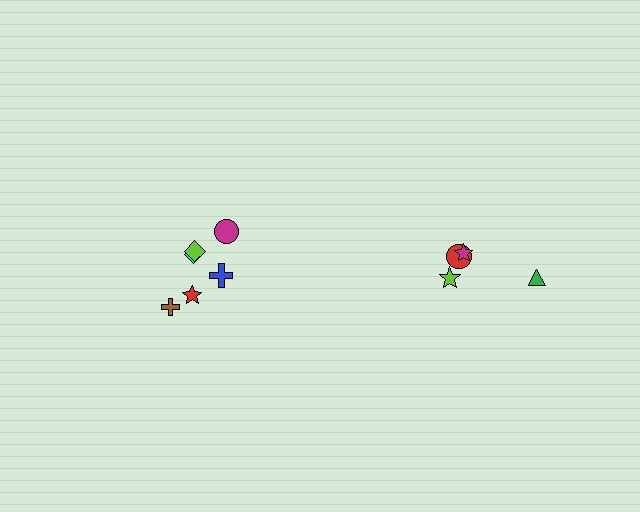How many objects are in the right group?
There are 4 objects.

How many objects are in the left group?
There are 6 objects.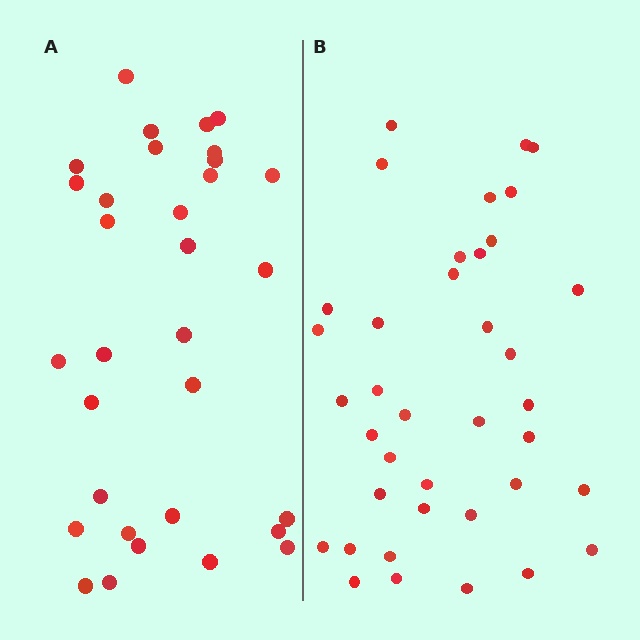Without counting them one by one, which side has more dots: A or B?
Region B (the right region) has more dots.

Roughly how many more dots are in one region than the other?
Region B has about 6 more dots than region A.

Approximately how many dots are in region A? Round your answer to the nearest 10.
About 30 dots. (The exact count is 32, which rounds to 30.)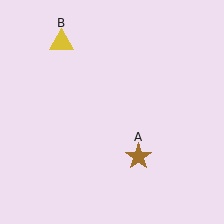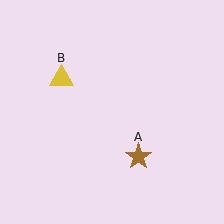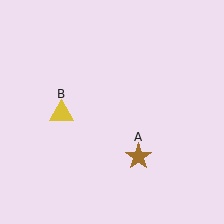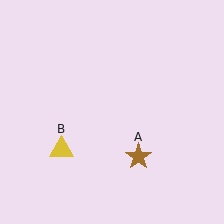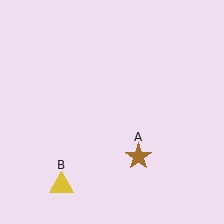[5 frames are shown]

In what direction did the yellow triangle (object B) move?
The yellow triangle (object B) moved down.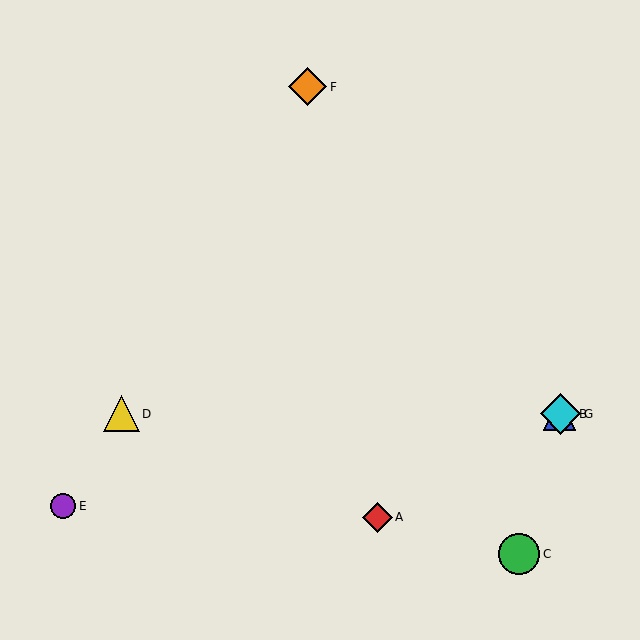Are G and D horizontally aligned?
Yes, both are at y≈414.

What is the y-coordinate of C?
Object C is at y≈554.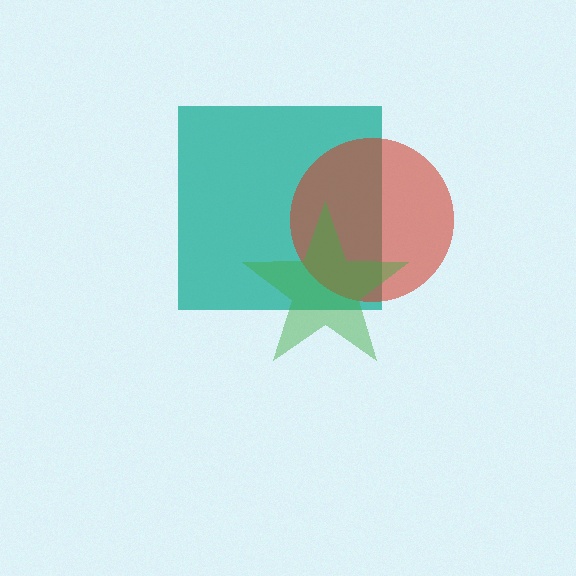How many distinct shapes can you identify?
There are 3 distinct shapes: a teal square, a red circle, a green star.